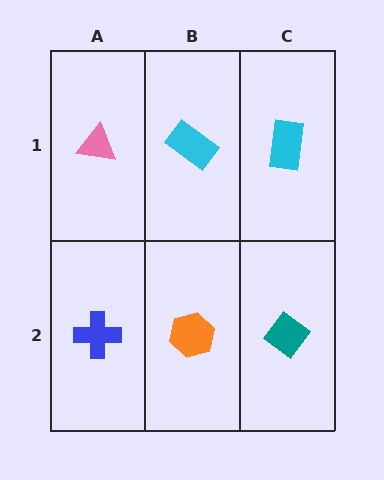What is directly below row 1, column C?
A teal diamond.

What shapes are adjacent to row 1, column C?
A teal diamond (row 2, column C), a cyan rectangle (row 1, column B).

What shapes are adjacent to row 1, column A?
A blue cross (row 2, column A), a cyan rectangle (row 1, column B).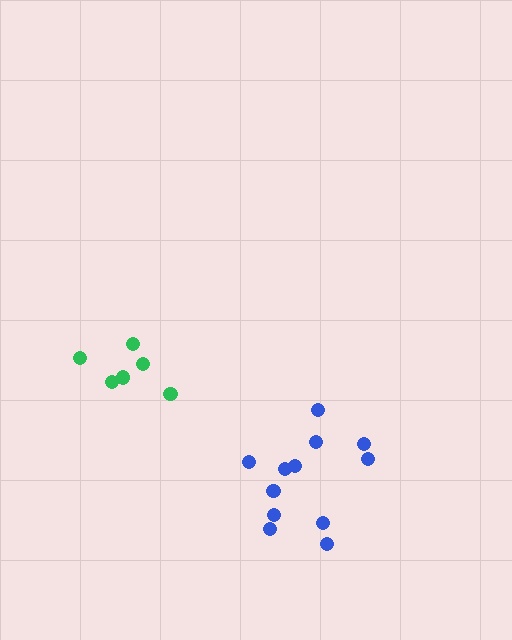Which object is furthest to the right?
The blue cluster is rightmost.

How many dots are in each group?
Group 1: 12 dots, Group 2: 6 dots (18 total).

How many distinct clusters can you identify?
There are 2 distinct clusters.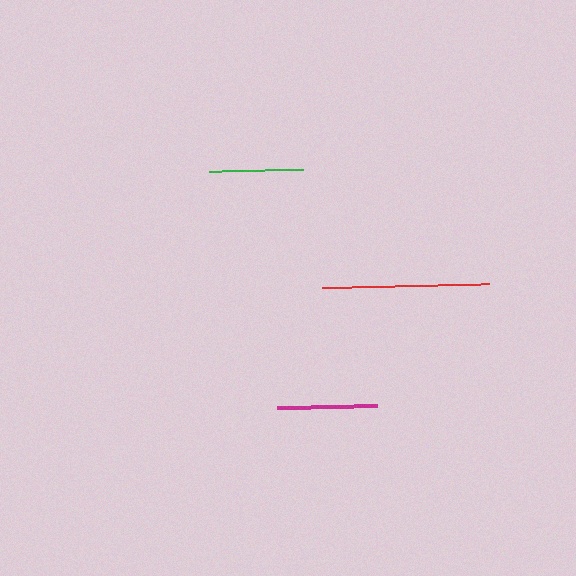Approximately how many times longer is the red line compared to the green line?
The red line is approximately 1.8 times the length of the green line.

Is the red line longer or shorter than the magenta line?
The red line is longer than the magenta line.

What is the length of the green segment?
The green segment is approximately 94 pixels long.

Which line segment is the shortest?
The green line is the shortest at approximately 94 pixels.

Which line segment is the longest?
The red line is the longest at approximately 167 pixels.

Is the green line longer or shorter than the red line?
The red line is longer than the green line.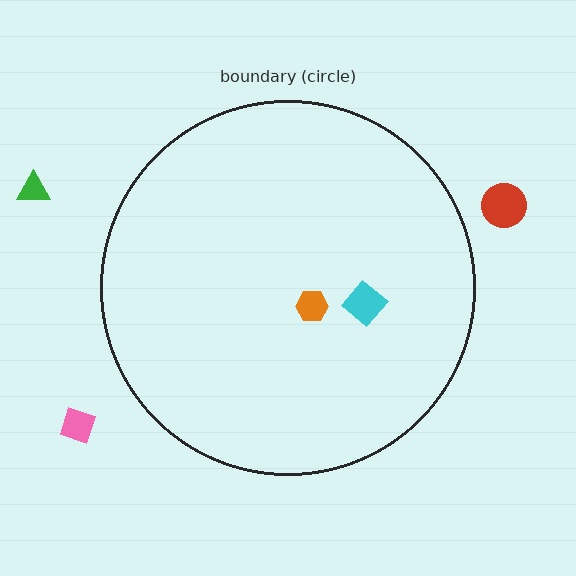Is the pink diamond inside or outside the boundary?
Outside.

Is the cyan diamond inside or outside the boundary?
Inside.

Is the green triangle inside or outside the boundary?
Outside.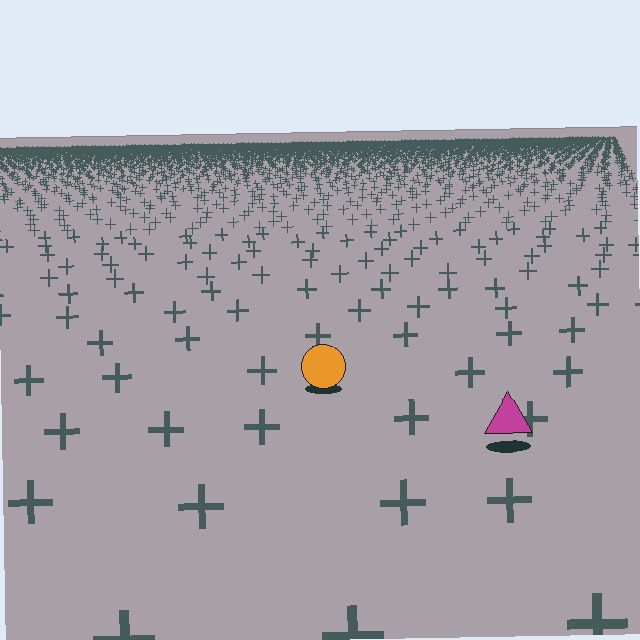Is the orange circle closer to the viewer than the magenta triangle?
No. The magenta triangle is closer — you can tell from the texture gradient: the ground texture is coarser near it.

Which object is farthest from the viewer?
The orange circle is farthest from the viewer. It appears smaller and the ground texture around it is denser.